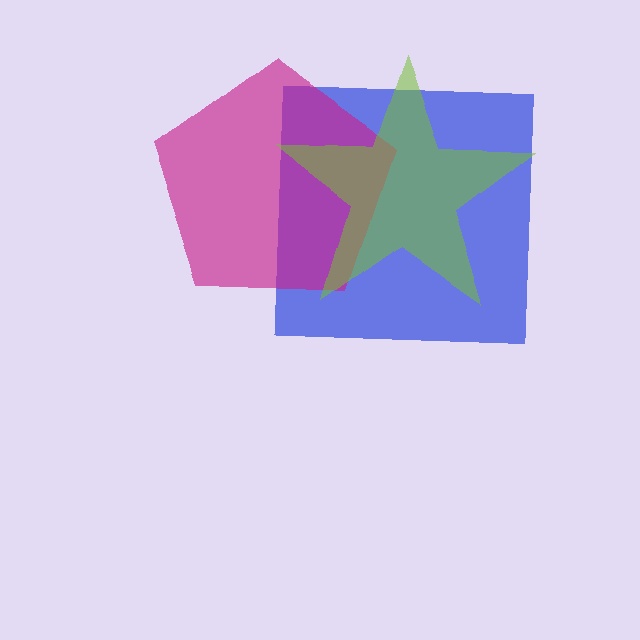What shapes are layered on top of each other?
The layered shapes are: a blue square, a magenta pentagon, a lime star.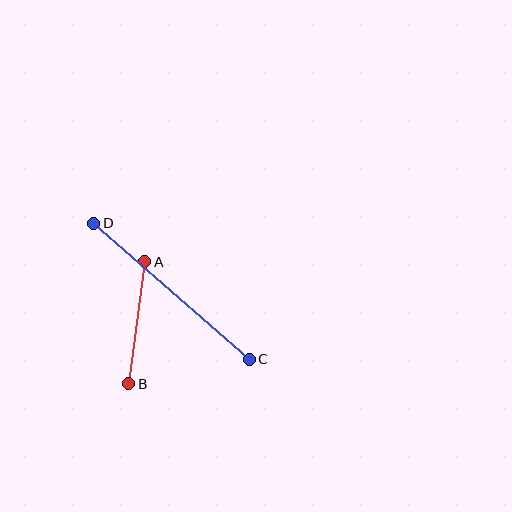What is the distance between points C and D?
The distance is approximately 206 pixels.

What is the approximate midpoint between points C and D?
The midpoint is at approximately (172, 291) pixels.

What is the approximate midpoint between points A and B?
The midpoint is at approximately (137, 323) pixels.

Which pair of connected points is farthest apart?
Points C and D are farthest apart.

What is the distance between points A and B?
The distance is approximately 123 pixels.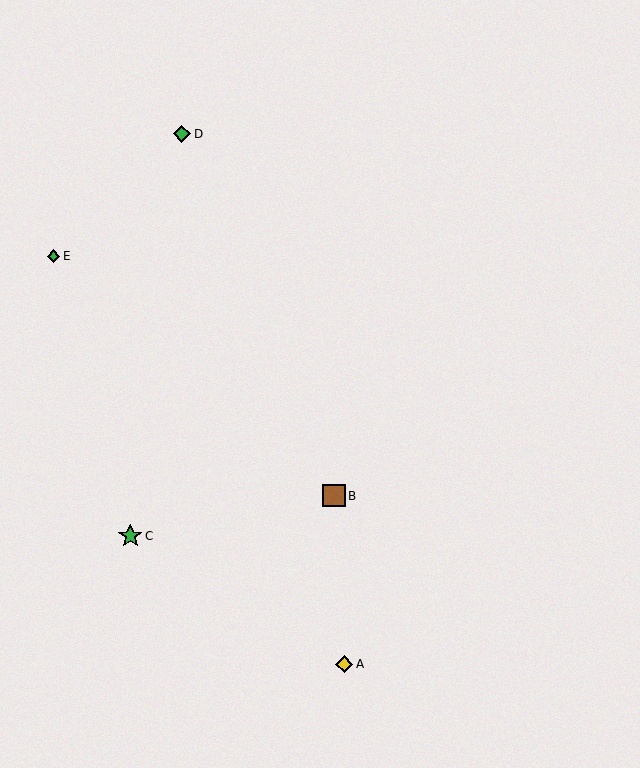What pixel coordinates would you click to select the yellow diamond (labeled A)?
Click at (344, 664) to select the yellow diamond A.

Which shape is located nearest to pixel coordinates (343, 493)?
The brown square (labeled B) at (334, 496) is nearest to that location.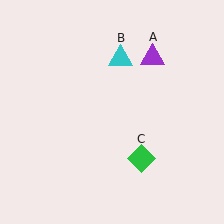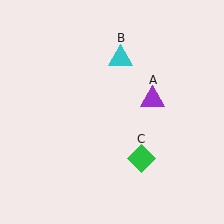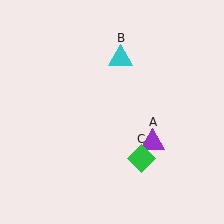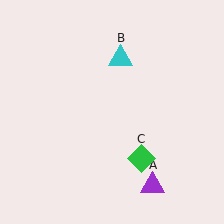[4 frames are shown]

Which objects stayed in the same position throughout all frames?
Cyan triangle (object B) and green diamond (object C) remained stationary.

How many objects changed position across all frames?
1 object changed position: purple triangle (object A).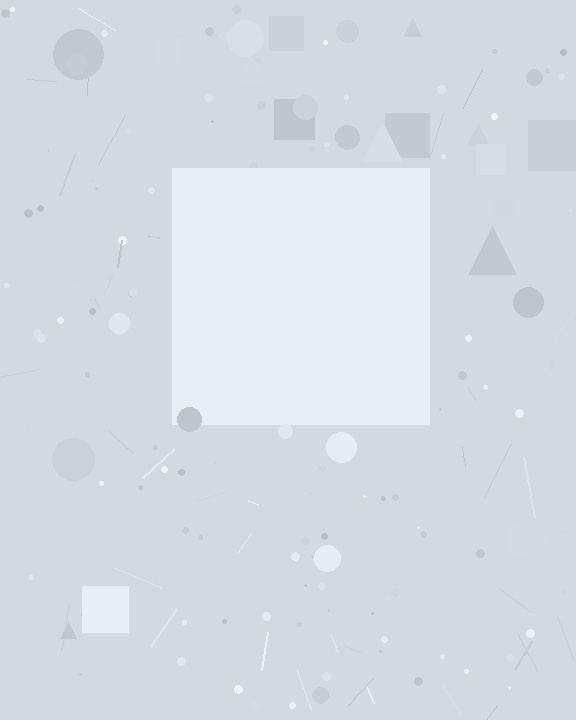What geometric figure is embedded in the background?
A square is embedded in the background.